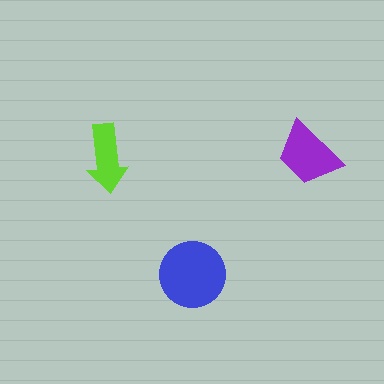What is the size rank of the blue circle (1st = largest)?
1st.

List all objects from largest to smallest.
The blue circle, the purple trapezoid, the lime arrow.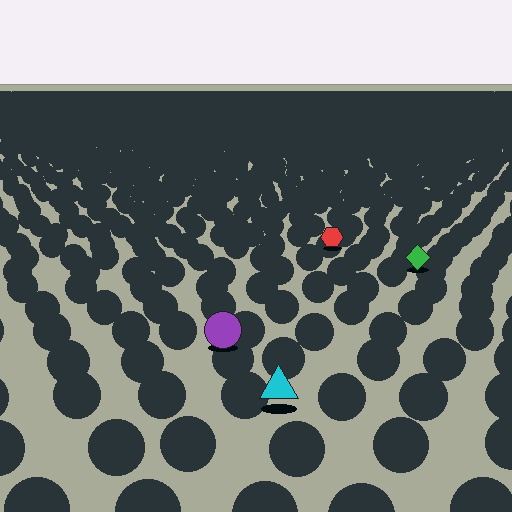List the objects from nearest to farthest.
From nearest to farthest: the cyan triangle, the purple circle, the green diamond, the red hexagon.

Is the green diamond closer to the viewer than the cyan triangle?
No. The cyan triangle is closer — you can tell from the texture gradient: the ground texture is coarser near it.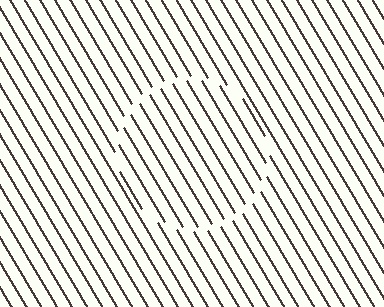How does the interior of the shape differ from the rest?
The interior of the shape contains the same grating, shifted by half a period — the contour is defined by the phase discontinuity where line-ends from the inner and outer gratings abut.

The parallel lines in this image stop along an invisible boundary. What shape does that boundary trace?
An illusory circle. The interior of the shape contains the same grating, shifted by half a period — the contour is defined by the phase discontinuity where line-ends from the inner and outer gratings abut.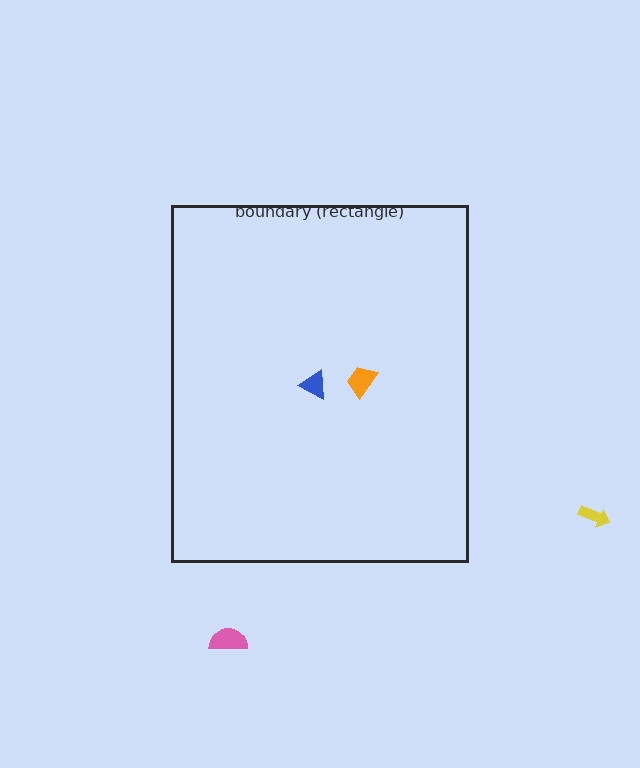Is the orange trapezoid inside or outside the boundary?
Inside.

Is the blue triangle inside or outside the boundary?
Inside.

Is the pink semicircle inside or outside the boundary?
Outside.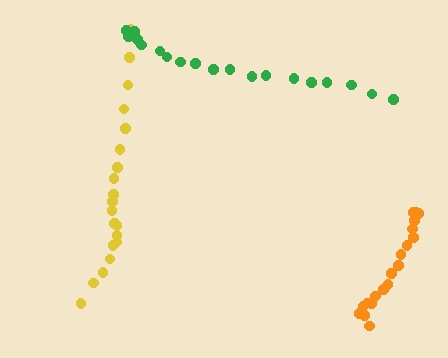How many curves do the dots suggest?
There are 3 distinct paths.